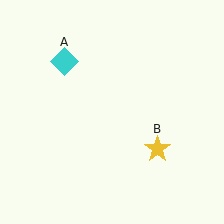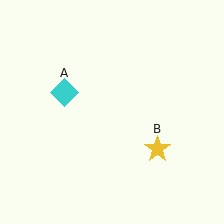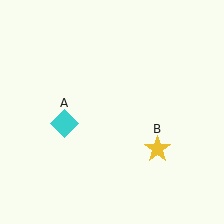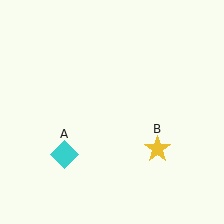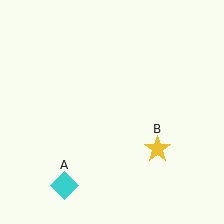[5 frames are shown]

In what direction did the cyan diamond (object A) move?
The cyan diamond (object A) moved down.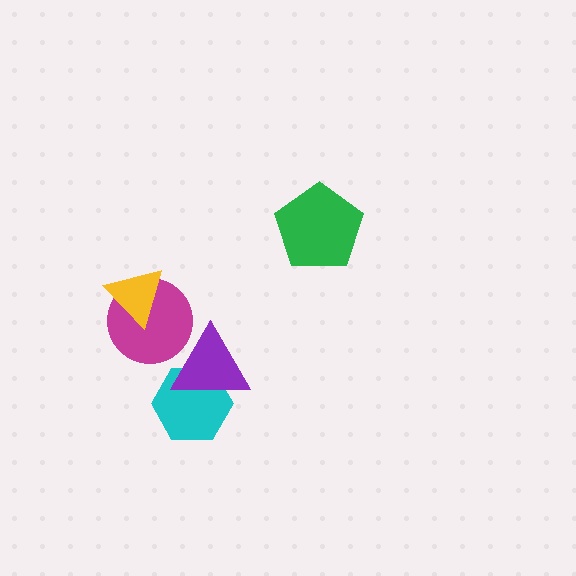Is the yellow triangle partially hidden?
No, no other shape covers it.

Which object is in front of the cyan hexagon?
The purple triangle is in front of the cyan hexagon.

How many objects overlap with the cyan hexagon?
1 object overlaps with the cyan hexagon.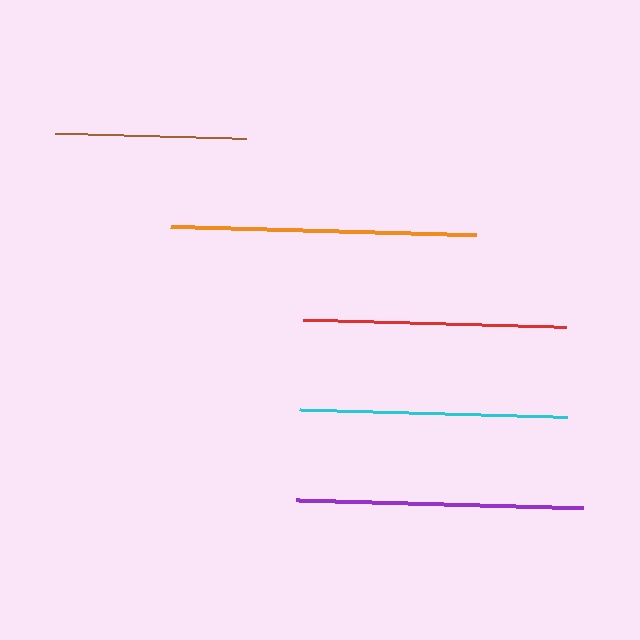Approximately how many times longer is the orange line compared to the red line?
The orange line is approximately 1.2 times the length of the red line.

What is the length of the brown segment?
The brown segment is approximately 191 pixels long.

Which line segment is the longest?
The orange line is the longest at approximately 306 pixels.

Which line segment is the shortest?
The brown line is the shortest at approximately 191 pixels.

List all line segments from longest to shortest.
From longest to shortest: orange, purple, cyan, red, brown.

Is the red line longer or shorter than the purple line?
The purple line is longer than the red line.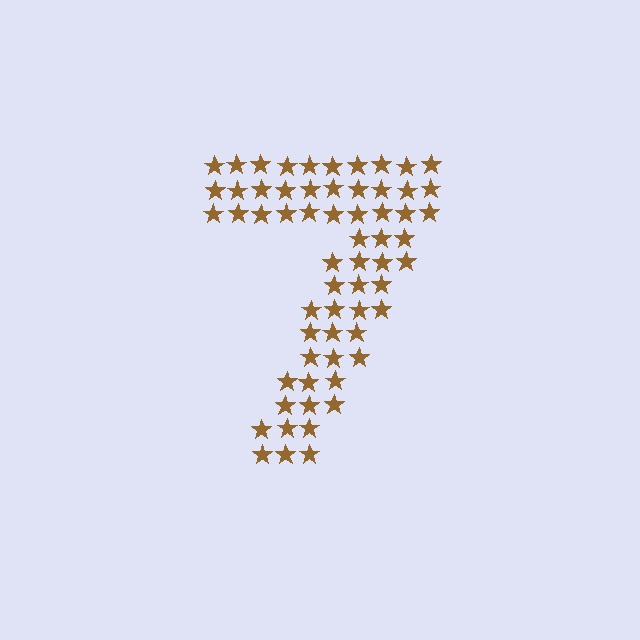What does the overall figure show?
The overall figure shows the digit 7.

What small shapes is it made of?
It is made of small stars.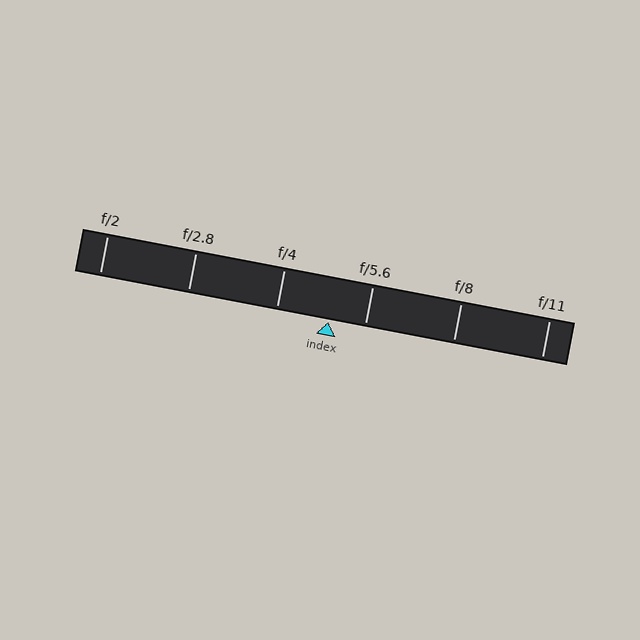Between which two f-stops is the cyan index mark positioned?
The index mark is between f/4 and f/5.6.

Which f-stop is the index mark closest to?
The index mark is closest to f/5.6.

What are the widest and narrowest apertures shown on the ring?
The widest aperture shown is f/2 and the narrowest is f/11.